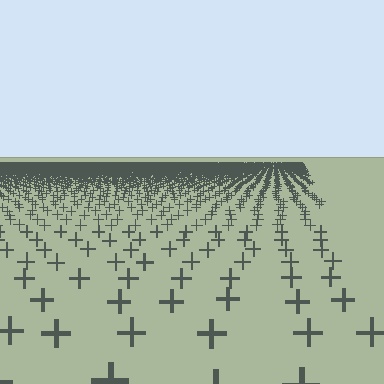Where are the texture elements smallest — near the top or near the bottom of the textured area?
Near the top.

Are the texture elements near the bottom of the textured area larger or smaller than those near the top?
Larger. Near the bottom, elements are closer to the viewer and appear at a bigger on-screen size.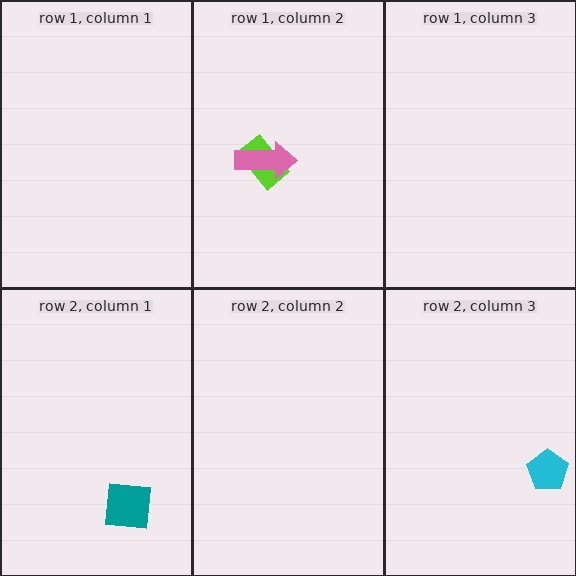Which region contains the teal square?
The row 2, column 1 region.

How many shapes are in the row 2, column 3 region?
1.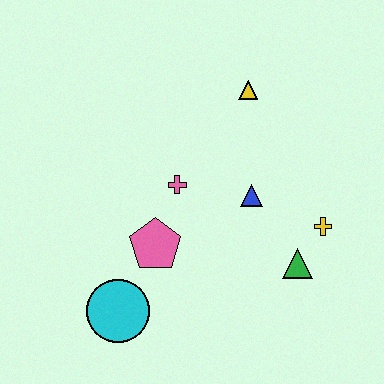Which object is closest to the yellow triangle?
The blue triangle is closest to the yellow triangle.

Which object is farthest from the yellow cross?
The cyan circle is farthest from the yellow cross.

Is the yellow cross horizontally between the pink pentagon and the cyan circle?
No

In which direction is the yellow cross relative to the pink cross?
The yellow cross is to the right of the pink cross.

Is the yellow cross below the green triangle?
No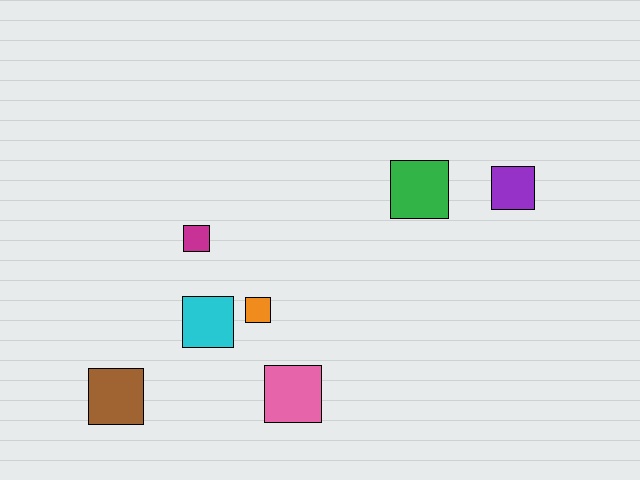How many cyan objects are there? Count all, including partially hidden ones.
There is 1 cyan object.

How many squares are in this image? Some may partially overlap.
There are 7 squares.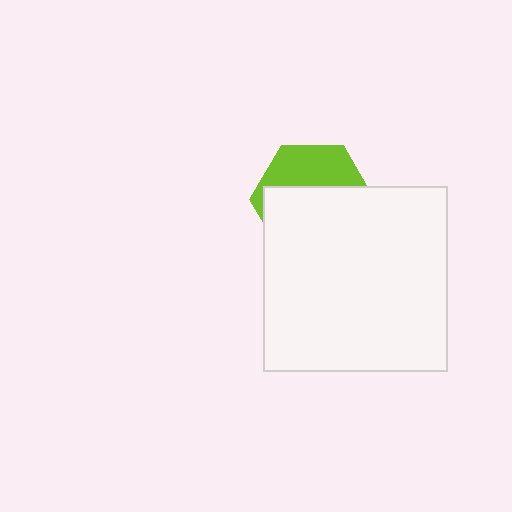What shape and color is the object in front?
The object in front is a white square.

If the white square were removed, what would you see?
You would see the complete lime hexagon.